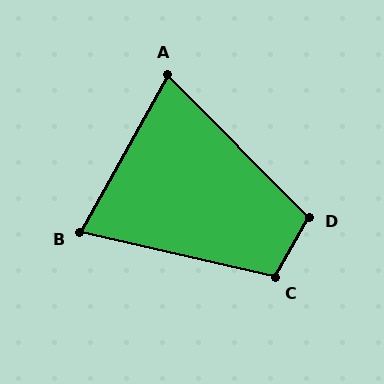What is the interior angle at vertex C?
Approximately 106 degrees (obtuse).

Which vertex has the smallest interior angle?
B, at approximately 74 degrees.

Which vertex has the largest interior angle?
D, at approximately 106 degrees.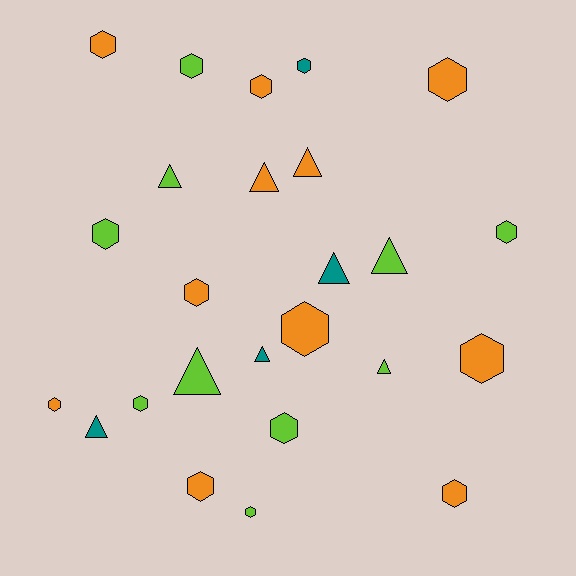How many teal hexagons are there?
There is 1 teal hexagon.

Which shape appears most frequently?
Hexagon, with 16 objects.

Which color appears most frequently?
Orange, with 11 objects.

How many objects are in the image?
There are 25 objects.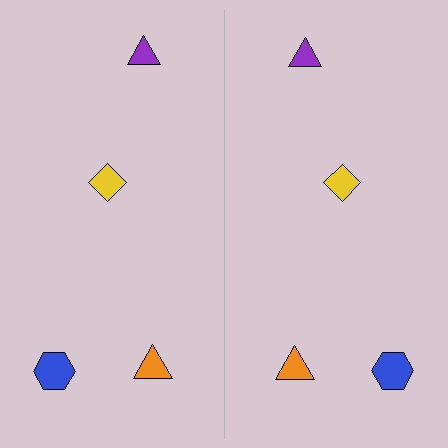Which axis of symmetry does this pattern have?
The pattern has a vertical axis of symmetry running through the center of the image.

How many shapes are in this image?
There are 8 shapes in this image.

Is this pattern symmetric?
Yes, this pattern has bilateral (reflection) symmetry.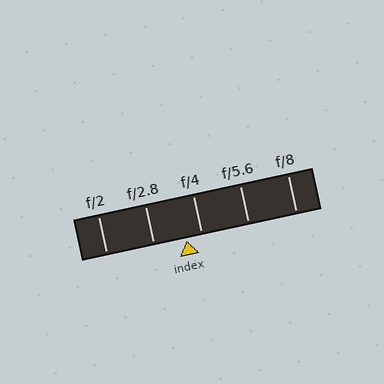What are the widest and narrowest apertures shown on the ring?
The widest aperture shown is f/2 and the narrowest is f/8.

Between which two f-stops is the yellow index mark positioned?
The index mark is between f/2.8 and f/4.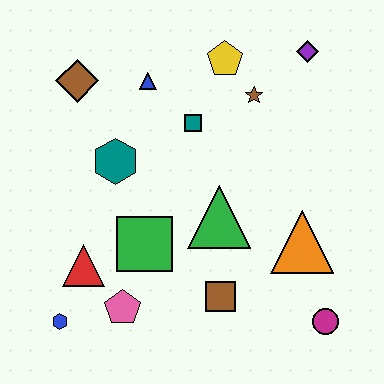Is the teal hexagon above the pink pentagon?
Yes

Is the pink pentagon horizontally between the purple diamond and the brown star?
No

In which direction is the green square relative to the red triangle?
The green square is to the right of the red triangle.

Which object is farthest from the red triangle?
The purple diamond is farthest from the red triangle.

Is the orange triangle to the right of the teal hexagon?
Yes